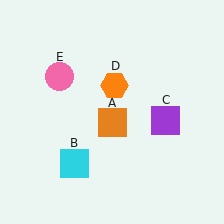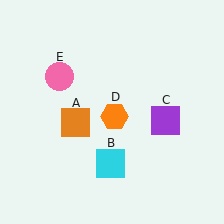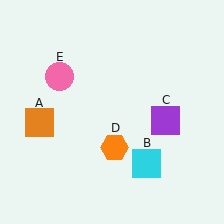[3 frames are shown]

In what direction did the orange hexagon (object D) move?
The orange hexagon (object D) moved down.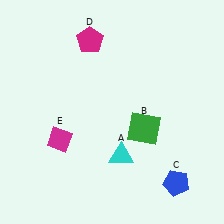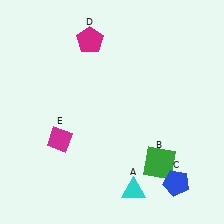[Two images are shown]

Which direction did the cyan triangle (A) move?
The cyan triangle (A) moved down.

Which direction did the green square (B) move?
The green square (B) moved down.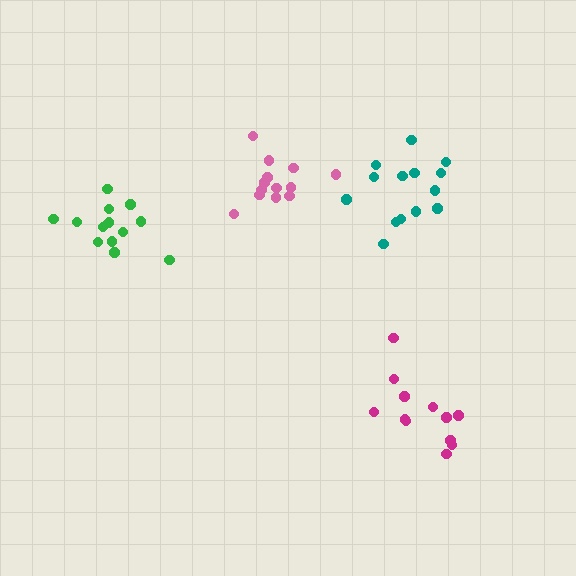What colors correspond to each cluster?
The clusters are colored: pink, green, magenta, teal.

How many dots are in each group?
Group 1: 13 dots, Group 2: 14 dots, Group 3: 12 dots, Group 4: 14 dots (53 total).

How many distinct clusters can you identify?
There are 4 distinct clusters.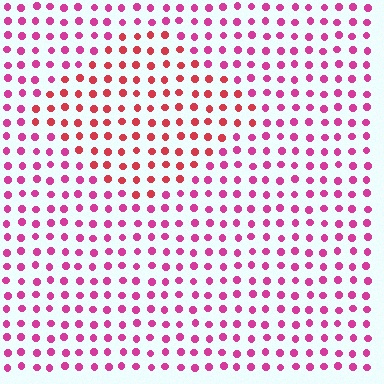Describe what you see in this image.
The image is filled with small magenta elements in a uniform arrangement. A diamond-shaped region is visible where the elements are tinted to a slightly different hue, forming a subtle color boundary.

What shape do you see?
I see a diamond.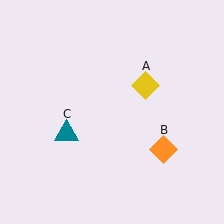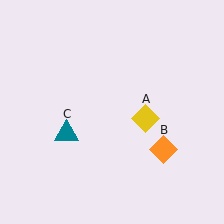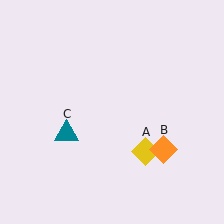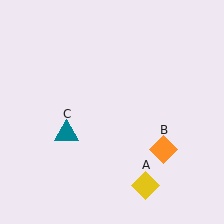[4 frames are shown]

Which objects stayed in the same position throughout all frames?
Orange diamond (object B) and teal triangle (object C) remained stationary.